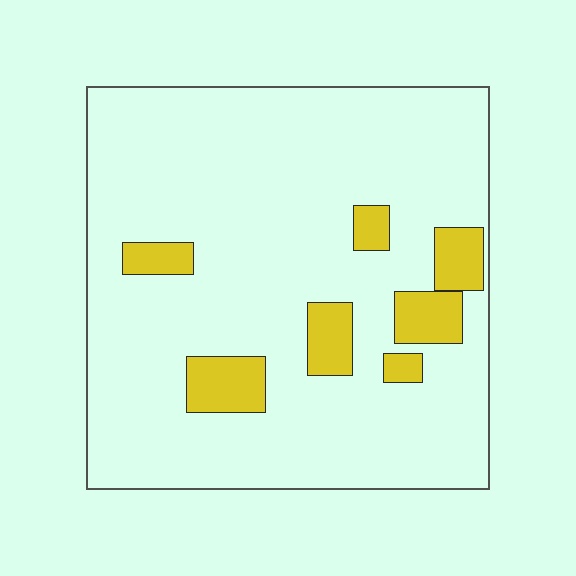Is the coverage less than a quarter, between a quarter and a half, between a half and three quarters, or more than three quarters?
Less than a quarter.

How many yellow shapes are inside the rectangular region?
7.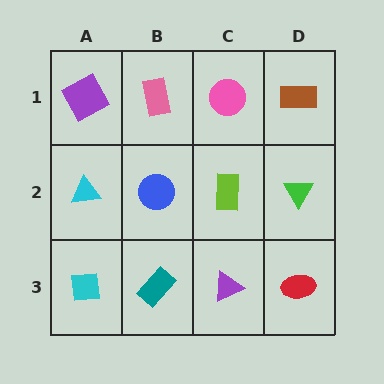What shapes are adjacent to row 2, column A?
A purple square (row 1, column A), a cyan square (row 3, column A), a blue circle (row 2, column B).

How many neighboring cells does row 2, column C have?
4.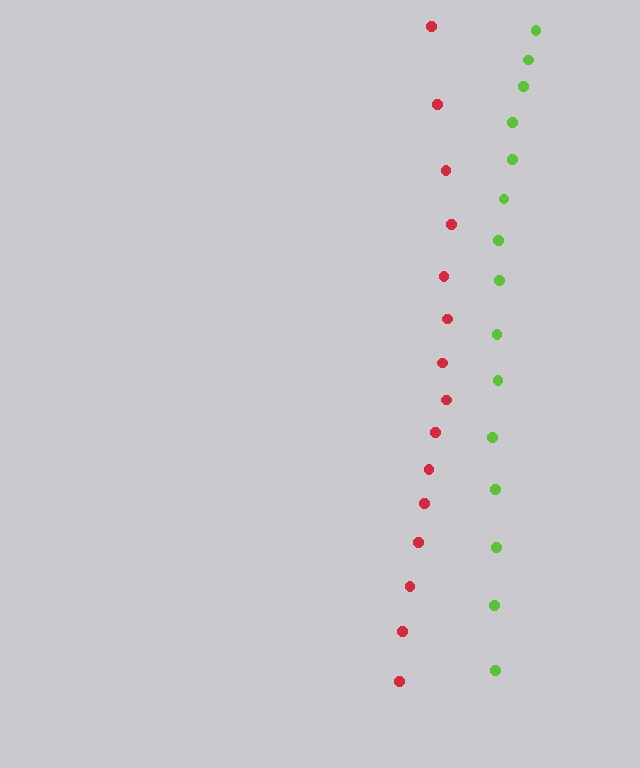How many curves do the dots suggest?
There are 2 distinct paths.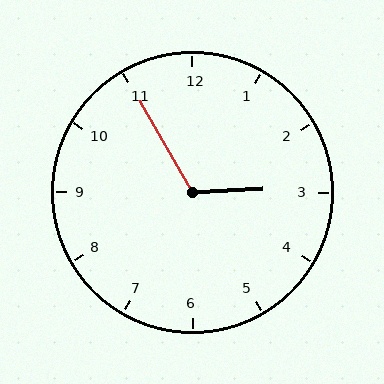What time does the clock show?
2:55.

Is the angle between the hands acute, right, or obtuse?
It is obtuse.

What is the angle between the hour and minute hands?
Approximately 118 degrees.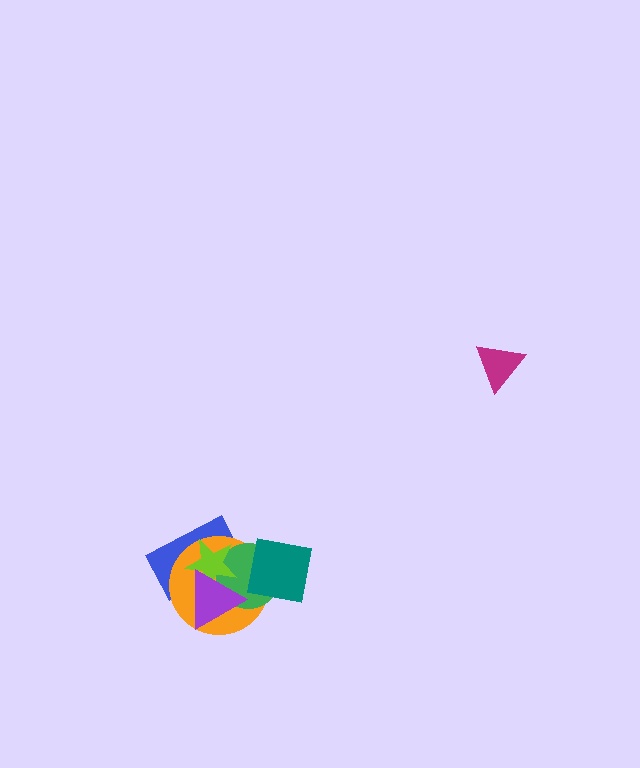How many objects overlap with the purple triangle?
4 objects overlap with the purple triangle.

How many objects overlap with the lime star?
4 objects overlap with the lime star.